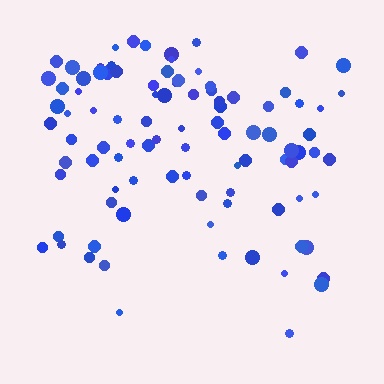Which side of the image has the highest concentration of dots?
The top.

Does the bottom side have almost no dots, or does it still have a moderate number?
Still a moderate number, just noticeably fewer than the top.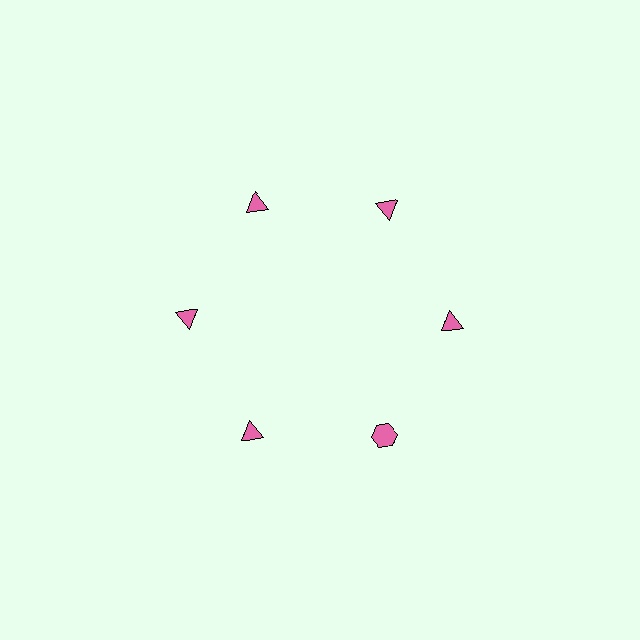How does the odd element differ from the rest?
It has a different shape: hexagon instead of triangle.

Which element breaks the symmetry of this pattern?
The pink hexagon at roughly the 5 o'clock position breaks the symmetry. All other shapes are pink triangles.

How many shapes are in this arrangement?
There are 6 shapes arranged in a ring pattern.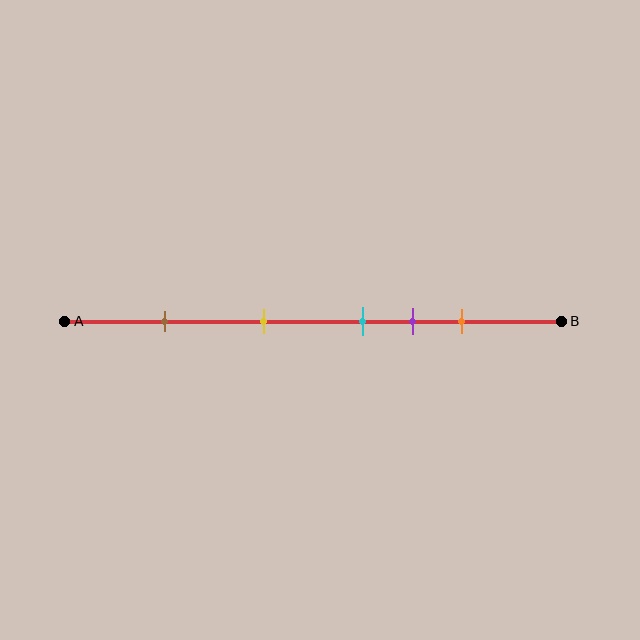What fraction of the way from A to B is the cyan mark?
The cyan mark is approximately 60% (0.6) of the way from A to B.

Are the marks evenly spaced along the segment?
No, the marks are not evenly spaced.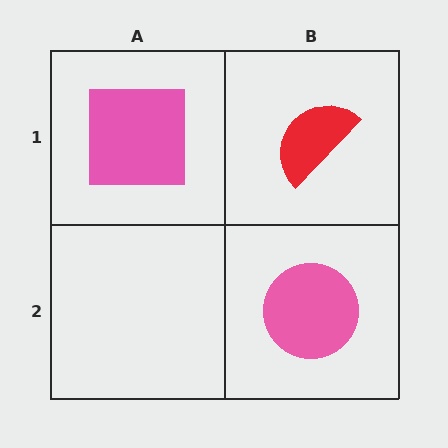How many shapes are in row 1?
2 shapes.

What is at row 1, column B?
A red semicircle.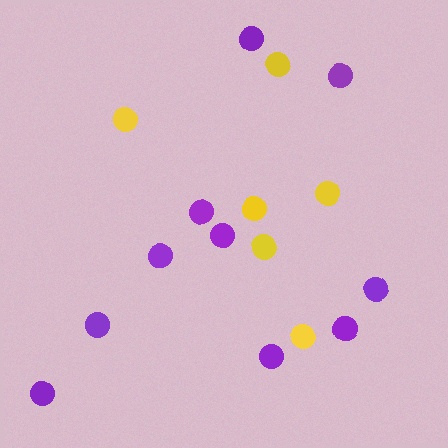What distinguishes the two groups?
There are 2 groups: one group of yellow circles (6) and one group of purple circles (10).